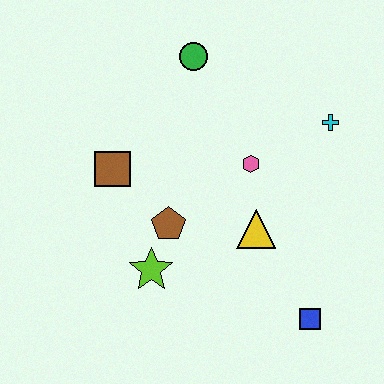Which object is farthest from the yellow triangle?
The green circle is farthest from the yellow triangle.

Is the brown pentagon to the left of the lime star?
No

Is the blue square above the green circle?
No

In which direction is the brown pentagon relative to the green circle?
The brown pentagon is below the green circle.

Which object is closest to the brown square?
The brown pentagon is closest to the brown square.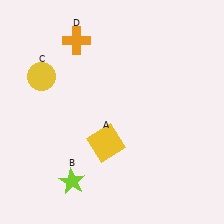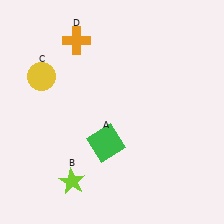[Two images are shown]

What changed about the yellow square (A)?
In Image 1, A is yellow. In Image 2, it changed to green.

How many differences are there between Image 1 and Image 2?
There is 1 difference between the two images.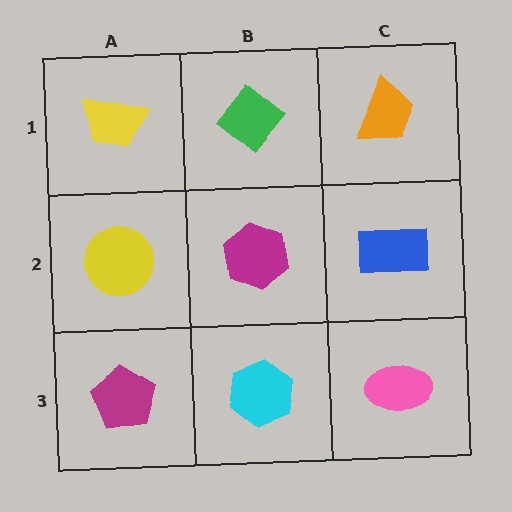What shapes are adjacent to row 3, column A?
A yellow circle (row 2, column A), a cyan hexagon (row 3, column B).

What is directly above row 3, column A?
A yellow circle.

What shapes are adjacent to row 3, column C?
A blue rectangle (row 2, column C), a cyan hexagon (row 3, column B).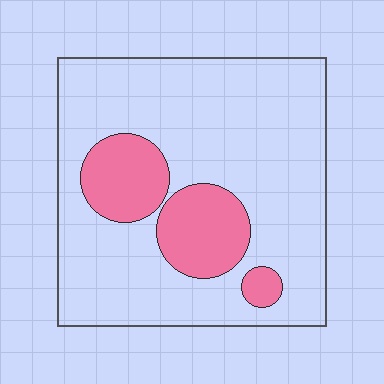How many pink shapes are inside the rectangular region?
3.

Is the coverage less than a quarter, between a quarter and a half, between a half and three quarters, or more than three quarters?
Less than a quarter.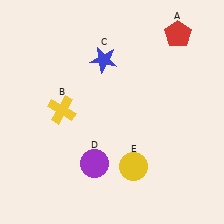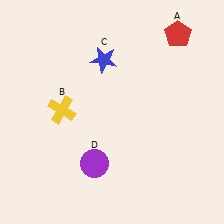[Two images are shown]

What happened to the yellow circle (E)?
The yellow circle (E) was removed in Image 2. It was in the bottom-right area of Image 1.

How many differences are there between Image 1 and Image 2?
There is 1 difference between the two images.